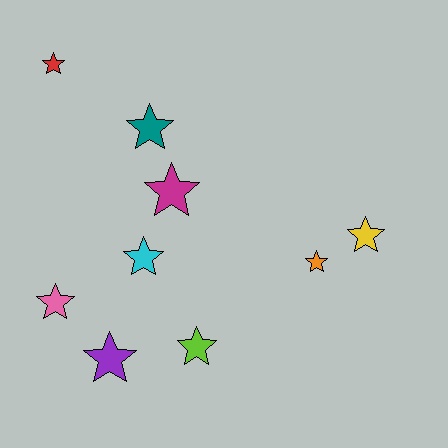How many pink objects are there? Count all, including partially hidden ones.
There is 1 pink object.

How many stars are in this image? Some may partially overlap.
There are 9 stars.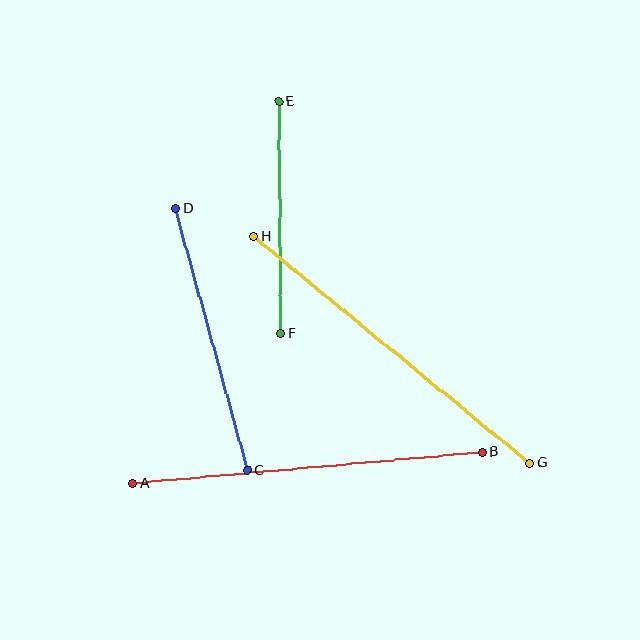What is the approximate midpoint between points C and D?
The midpoint is at approximately (211, 339) pixels.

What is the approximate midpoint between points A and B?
The midpoint is at approximately (307, 467) pixels.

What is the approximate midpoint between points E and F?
The midpoint is at approximately (280, 217) pixels.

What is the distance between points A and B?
The distance is approximately 350 pixels.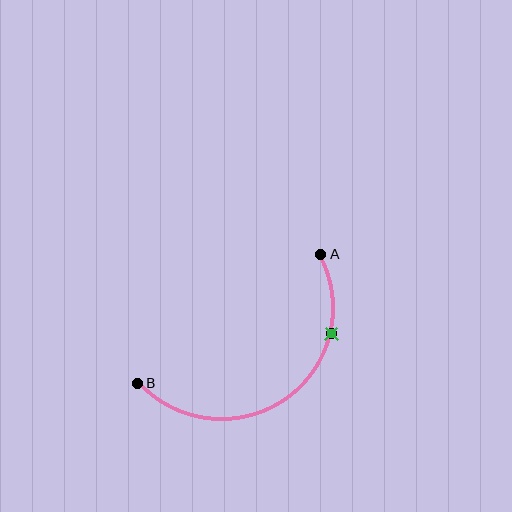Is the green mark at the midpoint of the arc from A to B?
No. The green mark lies on the arc but is closer to endpoint A. The arc midpoint would be at the point on the curve equidistant along the arc from both A and B.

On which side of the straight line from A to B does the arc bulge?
The arc bulges below and to the right of the straight line connecting A and B.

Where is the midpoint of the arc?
The arc midpoint is the point on the curve farthest from the straight line joining A and B. It sits below and to the right of that line.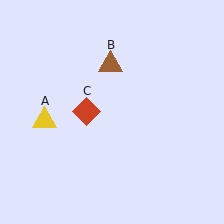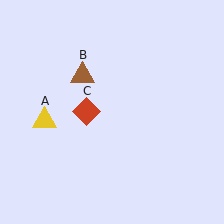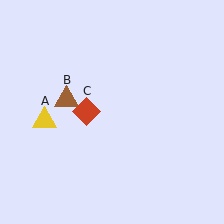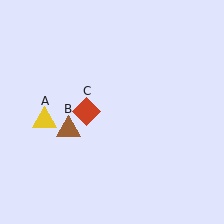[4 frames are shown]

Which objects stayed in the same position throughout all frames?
Yellow triangle (object A) and red diamond (object C) remained stationary.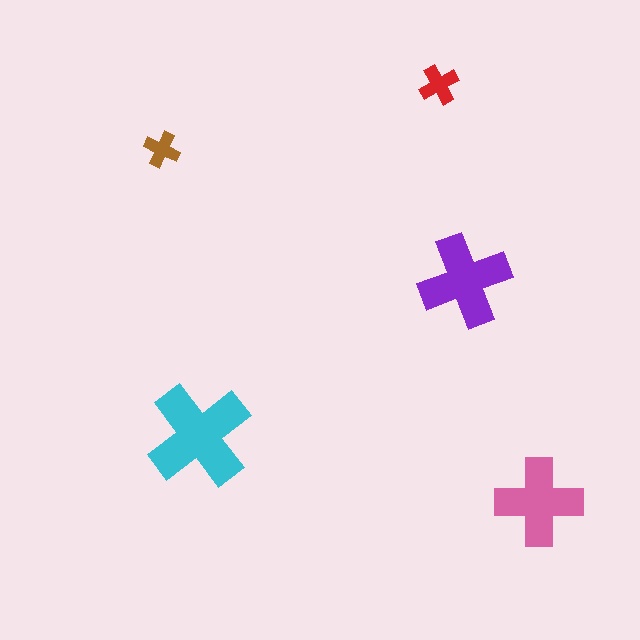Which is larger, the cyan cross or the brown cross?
The cyan one.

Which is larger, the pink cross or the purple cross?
The purple one.